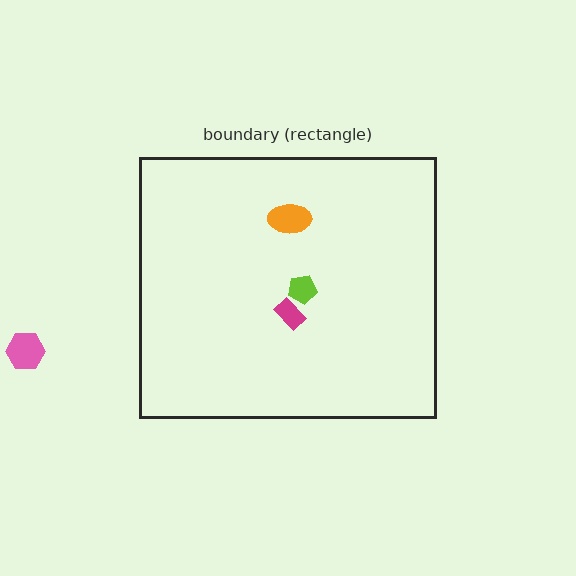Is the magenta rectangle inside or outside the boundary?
Inside.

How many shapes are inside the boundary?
3 inside, 1 outside.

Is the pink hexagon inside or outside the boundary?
Outside.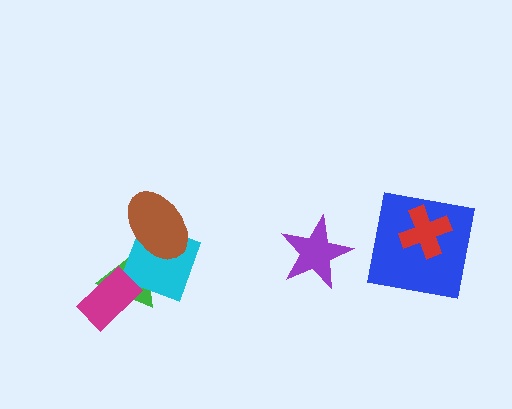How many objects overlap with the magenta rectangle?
2 objects overlap with the magenta rectangle.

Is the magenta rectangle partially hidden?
No, no other shape covers it.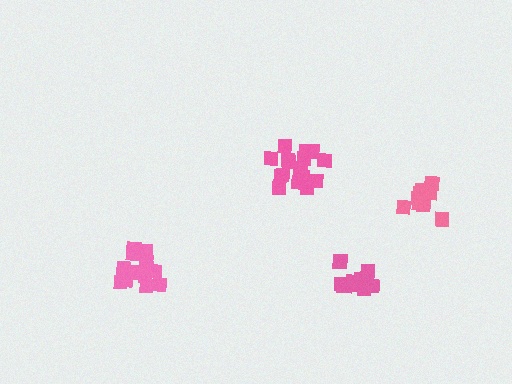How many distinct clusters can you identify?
There are 4 distinct clusters.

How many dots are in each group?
Group 1: 16 dots, Group 2: 14 dots, Group 3: 16 dots, Group 4: 11 dots (57 total).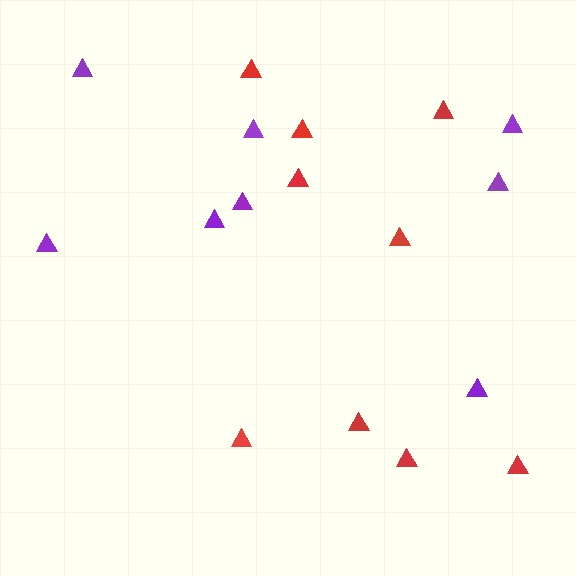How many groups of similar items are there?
There are 2 groups: one group of red triangles (9) and one group of purple triangles (8).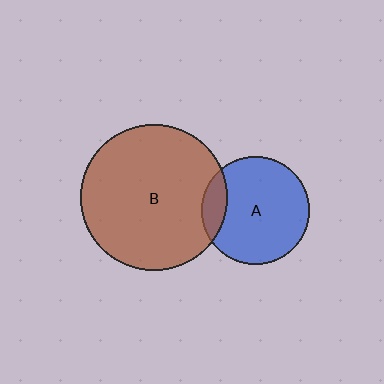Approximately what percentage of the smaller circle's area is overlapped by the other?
Approximately 15%.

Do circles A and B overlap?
Yes.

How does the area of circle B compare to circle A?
Approximately 1.8 times.